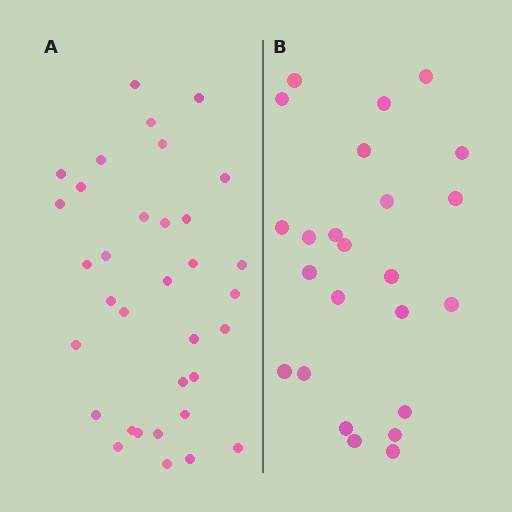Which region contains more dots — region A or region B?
Region A (the left region) has more dots.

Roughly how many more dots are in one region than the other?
Region A has roughly 10 or so more dots than region B.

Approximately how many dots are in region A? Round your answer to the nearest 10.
About 30 dots. (The exact count is 34, which rounds to 30.)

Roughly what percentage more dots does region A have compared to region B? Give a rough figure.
About 40% more.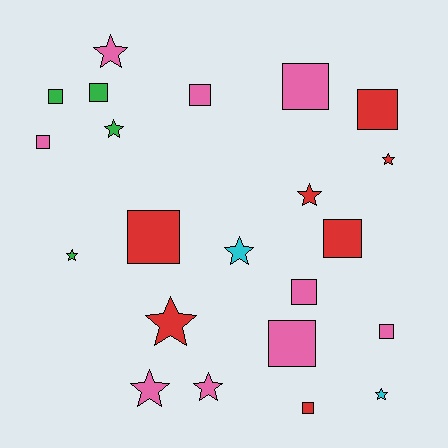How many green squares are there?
There are 2 green squares.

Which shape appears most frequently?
Square, with 12 objects.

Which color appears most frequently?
Pink, with 9 objects.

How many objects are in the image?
There are 22 objects.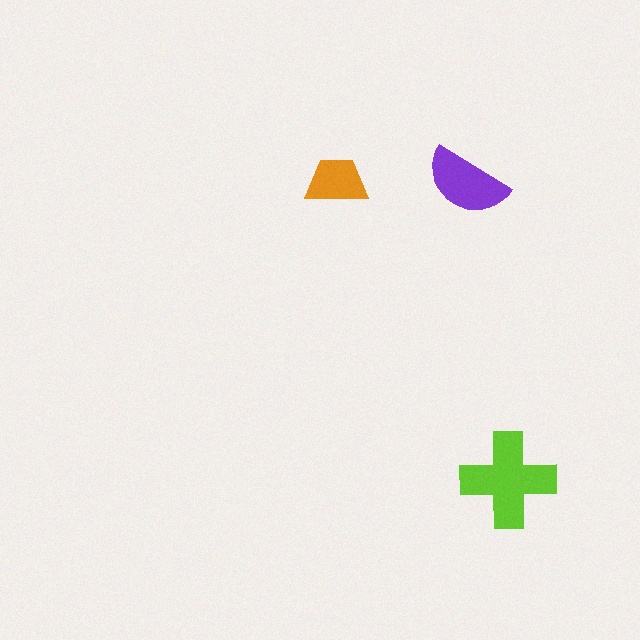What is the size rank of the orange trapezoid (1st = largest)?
3rd.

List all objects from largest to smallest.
The lime cross, the purple semicircle, the orange trapezoid.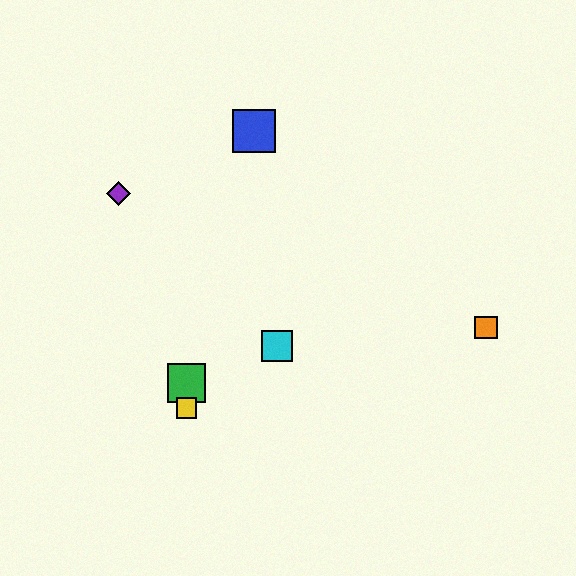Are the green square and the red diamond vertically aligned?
Yes, both are at x≈186.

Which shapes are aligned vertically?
The red diamond, the green square, the yellow square are aligned vertically.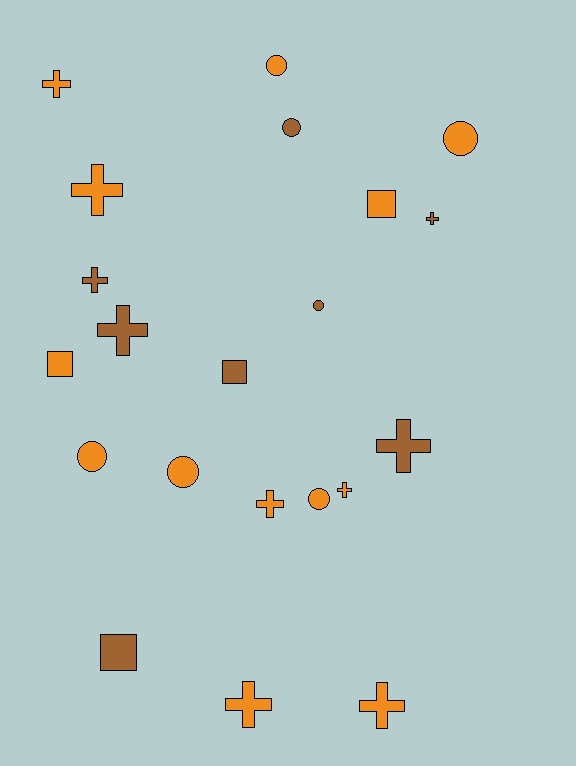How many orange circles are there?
There are 5 orange circles.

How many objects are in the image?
There are 21 objects.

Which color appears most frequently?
Orange, with 13 objects.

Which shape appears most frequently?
Cross, with 10 objects.